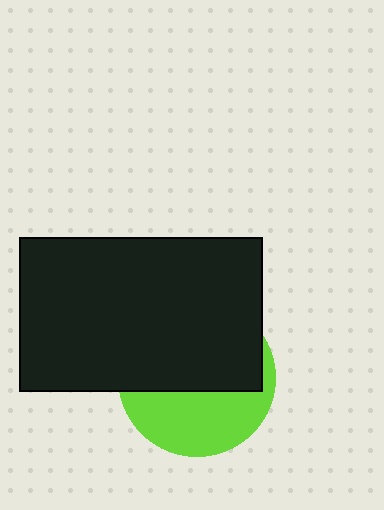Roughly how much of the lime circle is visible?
A small part of it is visible (roughly 42%).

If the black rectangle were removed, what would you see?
You would see the complete lime circle.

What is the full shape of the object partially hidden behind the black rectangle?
The partially hidden object is a lime circle.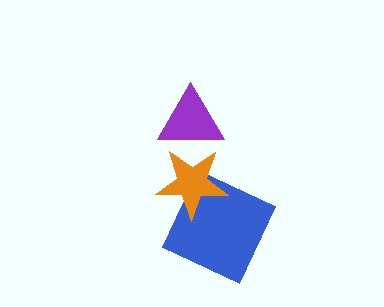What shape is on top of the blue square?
The orange star is on top of the blue square.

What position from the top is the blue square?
The blue square is 3rd from the top.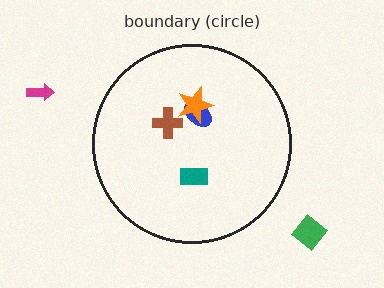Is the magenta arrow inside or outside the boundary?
Outside.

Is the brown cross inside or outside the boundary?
Inside.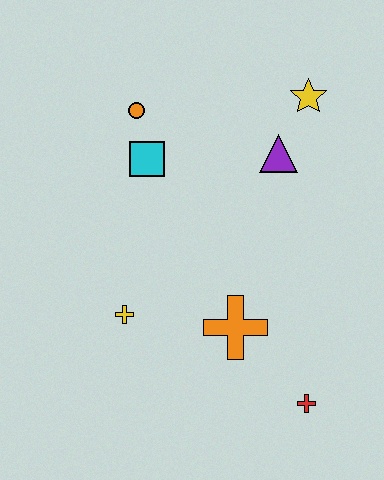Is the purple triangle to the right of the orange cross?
Yes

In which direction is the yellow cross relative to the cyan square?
The yellow cross is below the cyan square.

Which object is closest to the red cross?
The orange cross is closest to the red cross.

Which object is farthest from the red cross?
The orange circle is farthest from the red cross.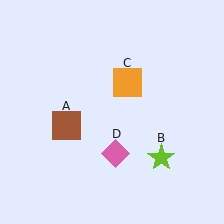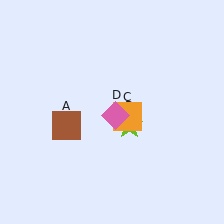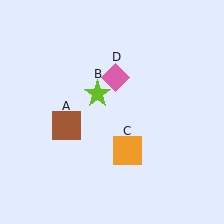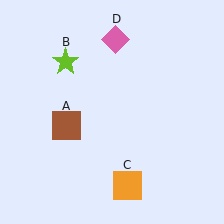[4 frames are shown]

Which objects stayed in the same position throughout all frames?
Brown square (object A) remained stationary.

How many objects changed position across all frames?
3 objects changed position: lime star (object B), orange square (object C), pink diamond (object D).